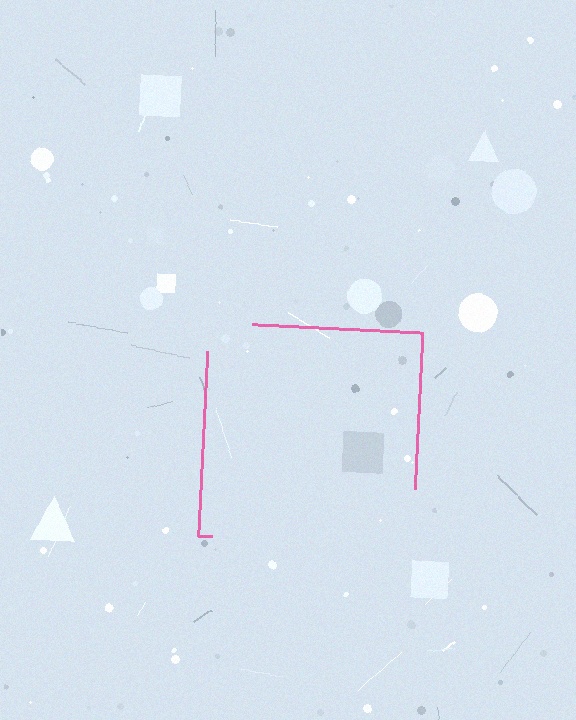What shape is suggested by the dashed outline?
The dashed outline suggests a square.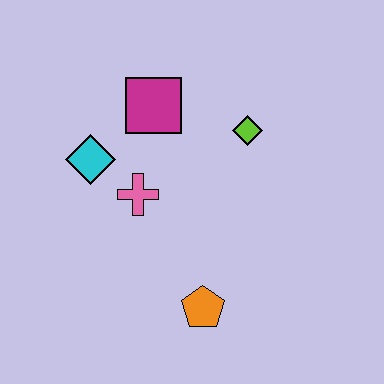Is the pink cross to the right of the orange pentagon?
No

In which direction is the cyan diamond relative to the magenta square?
The cyan diamond is to the left of the magenta square.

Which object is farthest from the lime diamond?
The orange pentagon is farthest from the lime diamond.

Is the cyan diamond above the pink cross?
Yes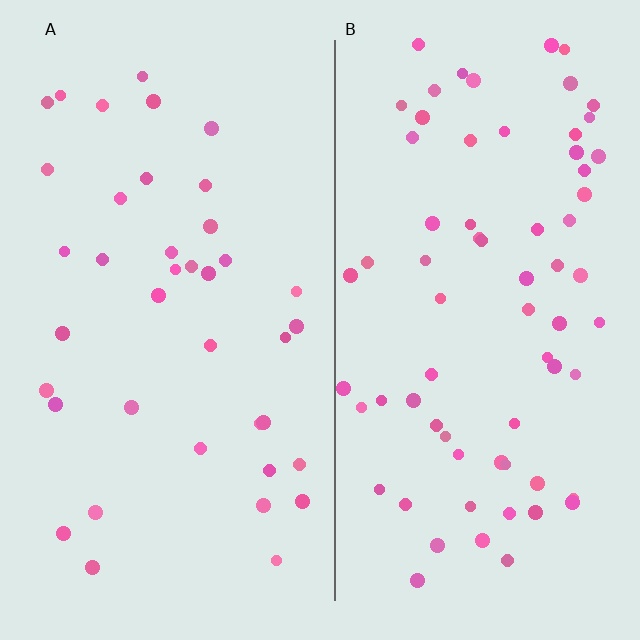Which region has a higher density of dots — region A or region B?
B (the right).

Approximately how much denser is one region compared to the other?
Approximately 1.8× — region B over region A.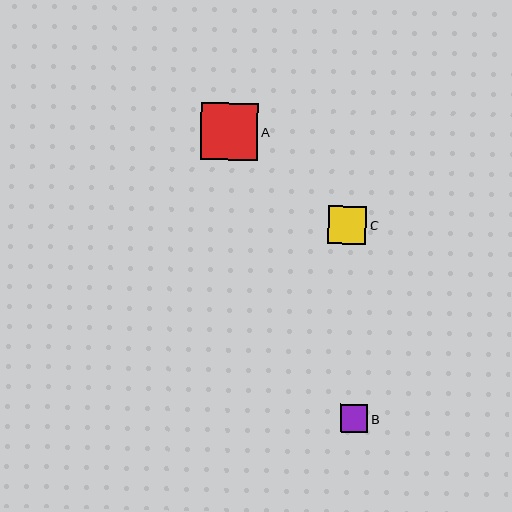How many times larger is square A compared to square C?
Square A is approximately 1.5 times the size of square C.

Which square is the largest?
Square A is the largest with a size of approximately 57 pixels.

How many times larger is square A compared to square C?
Square A is approximately 1.5 times the size of square C.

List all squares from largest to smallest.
From largest to smallest: A, C, B.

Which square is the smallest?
Square B is the smallest with a size of approximately 28 pixels.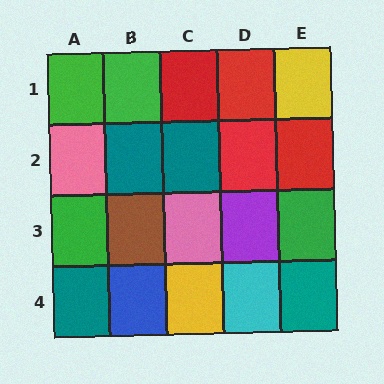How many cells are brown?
1 cell is brown.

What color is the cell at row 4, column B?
Blue.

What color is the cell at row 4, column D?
Cyan.